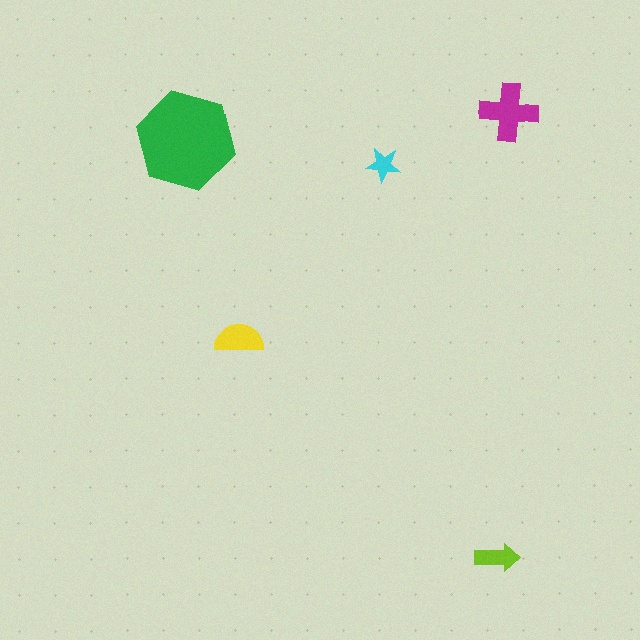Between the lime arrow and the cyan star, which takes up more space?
The lime arrow.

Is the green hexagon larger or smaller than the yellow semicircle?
Larger.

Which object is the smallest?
The cyan star.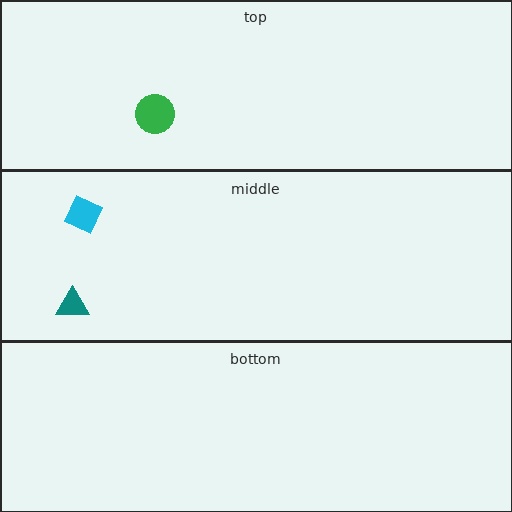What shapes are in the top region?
The green circle.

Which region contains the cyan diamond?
The middle region.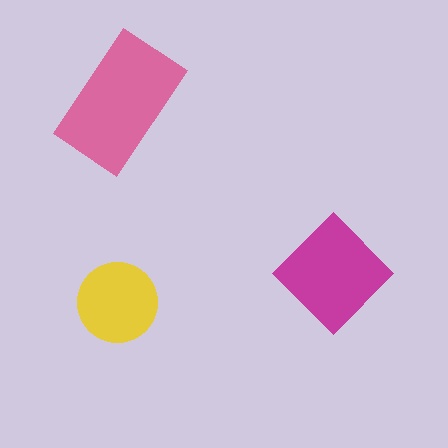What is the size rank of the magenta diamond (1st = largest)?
2nd.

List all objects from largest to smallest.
The pink rectangle, the magenta diamond, the yellow circle.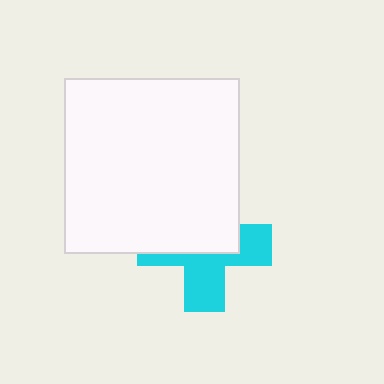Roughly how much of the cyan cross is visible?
About half of it is visible (roughly 47%).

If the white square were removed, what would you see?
You would see the complete cyan cross.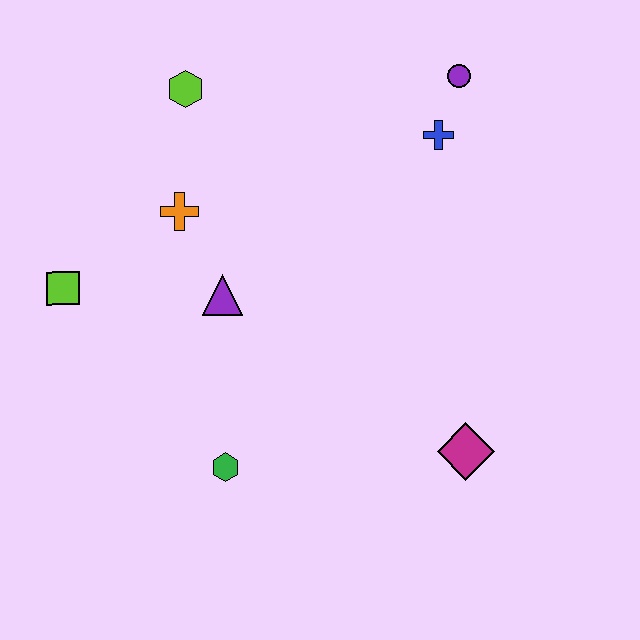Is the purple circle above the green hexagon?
Yes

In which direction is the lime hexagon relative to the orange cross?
The lime hexagon is above the orange cross.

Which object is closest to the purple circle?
The blue cross is closest to the purple circle.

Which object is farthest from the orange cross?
The magenta diamond is farthest from the orange cross.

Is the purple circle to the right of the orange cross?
Yes